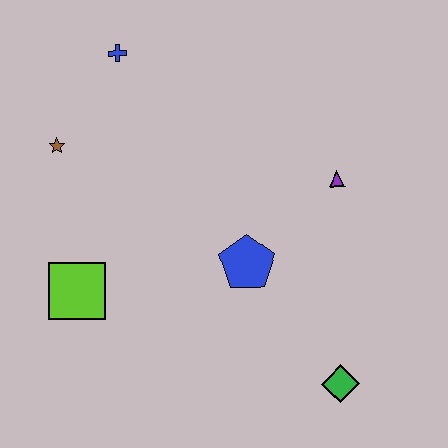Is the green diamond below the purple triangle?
Yes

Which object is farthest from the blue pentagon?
The blue cross is farthest from the blue pentagon.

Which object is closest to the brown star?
The blue cross is closest to the brown star.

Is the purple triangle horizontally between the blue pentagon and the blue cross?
No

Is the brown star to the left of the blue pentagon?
Yes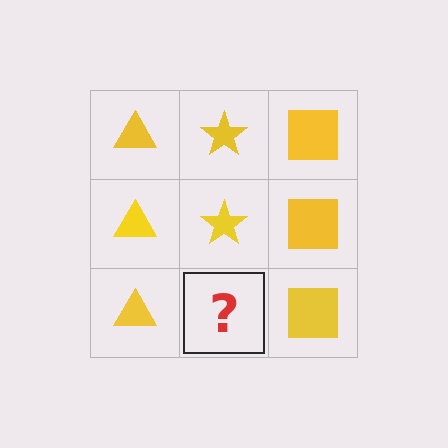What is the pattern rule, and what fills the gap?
The rule is that each column has a consistent shape. The gap should be filled with a yellow star.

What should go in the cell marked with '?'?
The missing cell should contain a yellow star.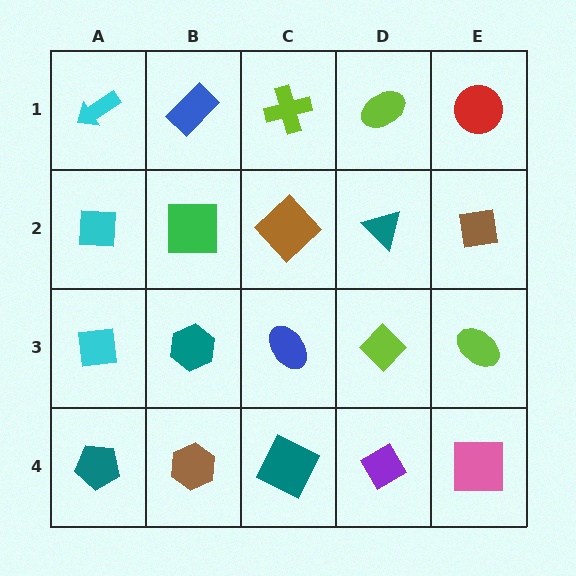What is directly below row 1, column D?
A teal triangle.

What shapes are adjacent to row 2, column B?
A blue rectangle (row 1, column B), a teal hexagon (row 3, column B), a cyan square (row 2, column A), a brown diamond (row 2, column C).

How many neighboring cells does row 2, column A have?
3.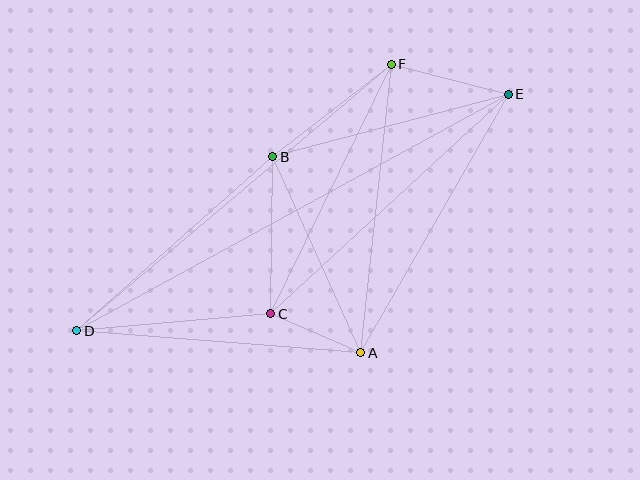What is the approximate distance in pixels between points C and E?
The distance between C and E is approximately 323 pixels.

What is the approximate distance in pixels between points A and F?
The distance between A and F is approximately 290 pixels.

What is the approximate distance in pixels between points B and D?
The distance between B and D is approximately 262 pixels.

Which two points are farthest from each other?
Points D and E are farthest from each other.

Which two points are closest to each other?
Points A and C are closest to each other.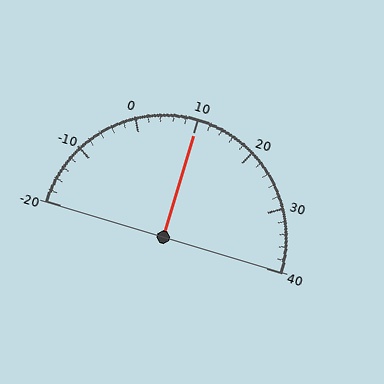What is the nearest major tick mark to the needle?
The nearest major tick mark is 10.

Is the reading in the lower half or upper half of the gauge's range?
The reading is in the upper half of the range (-20 to 40).